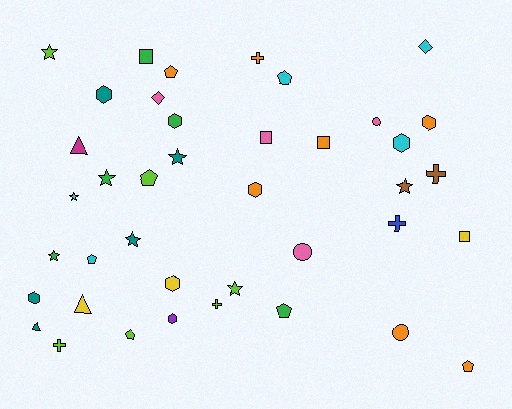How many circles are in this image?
There are 3 circles.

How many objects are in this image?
There are 40 objects.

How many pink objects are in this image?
There are 4 pink objects.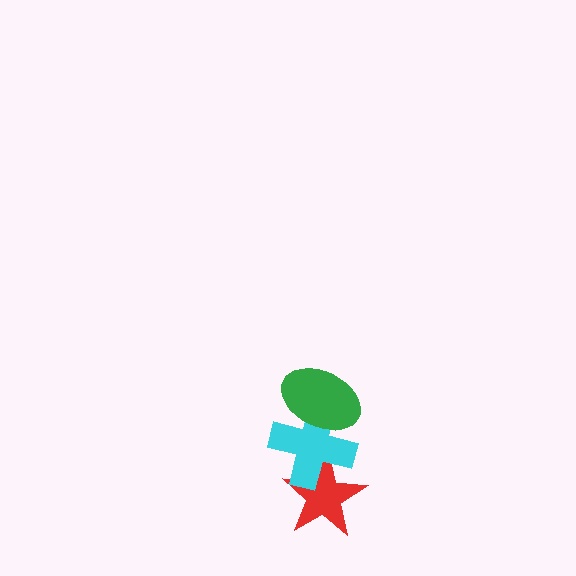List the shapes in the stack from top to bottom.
From top to bottom: the green ellipse, the cyan cross, the red star.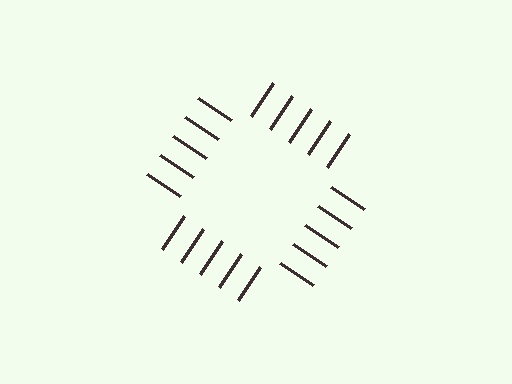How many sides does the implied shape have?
4 sides — the line-ends trace a square.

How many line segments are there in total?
20 — 5 along each of the 4 edges.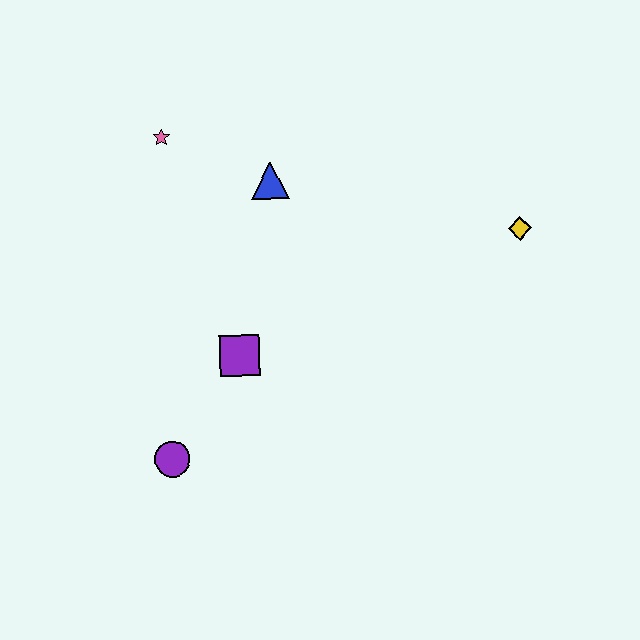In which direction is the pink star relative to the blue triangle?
The pink star is to the left of the blue triangle.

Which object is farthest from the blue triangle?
The purple circle is farthest from the blue triangle.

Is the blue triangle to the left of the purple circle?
No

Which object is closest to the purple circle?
The purple square is closest to the purple circle.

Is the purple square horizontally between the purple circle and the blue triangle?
Yes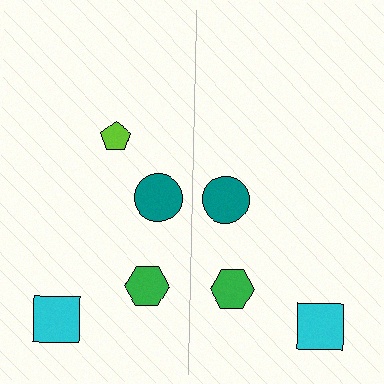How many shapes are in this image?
There are 7 shapes in this image.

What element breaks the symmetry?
A lime pentagon is missing from the right side.